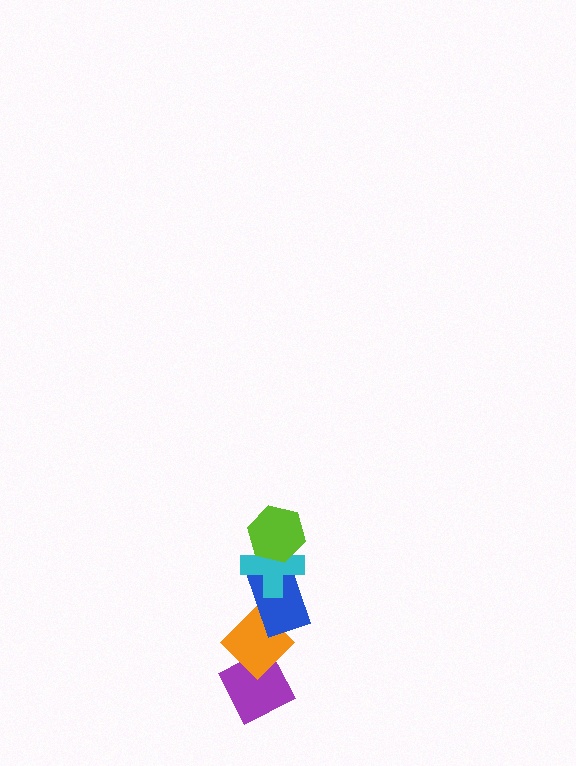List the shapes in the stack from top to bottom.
From top to bottom: the lime hexagon, the cyan cross, the blue rectangle, the orange diamond, the purple diamond.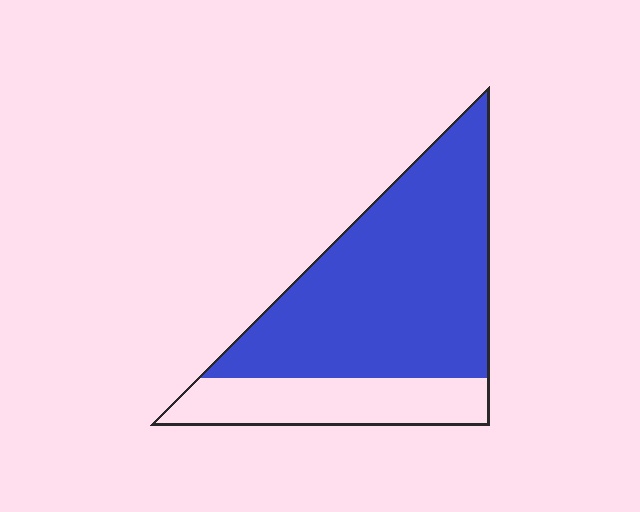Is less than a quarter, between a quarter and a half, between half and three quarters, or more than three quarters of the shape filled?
Between half and three quarters.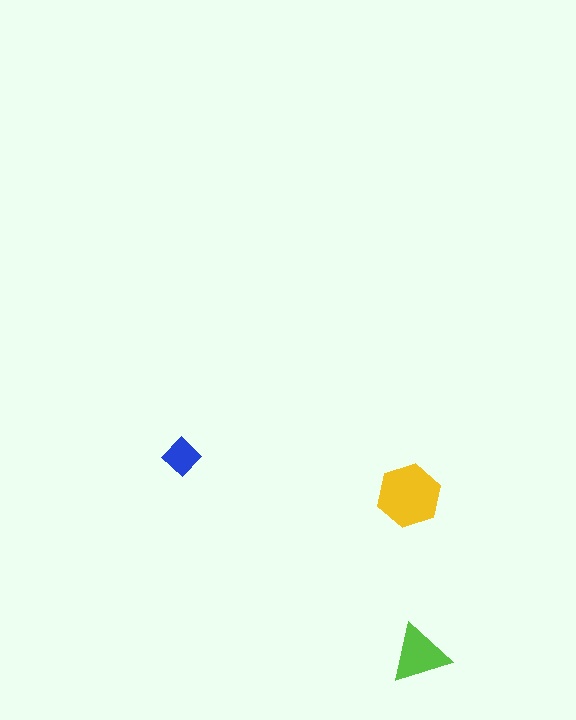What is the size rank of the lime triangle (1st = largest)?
2nd.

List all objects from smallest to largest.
The blue diamond, the lime triangle, the yellow hexagon.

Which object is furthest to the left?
The blue diamond is leftmost.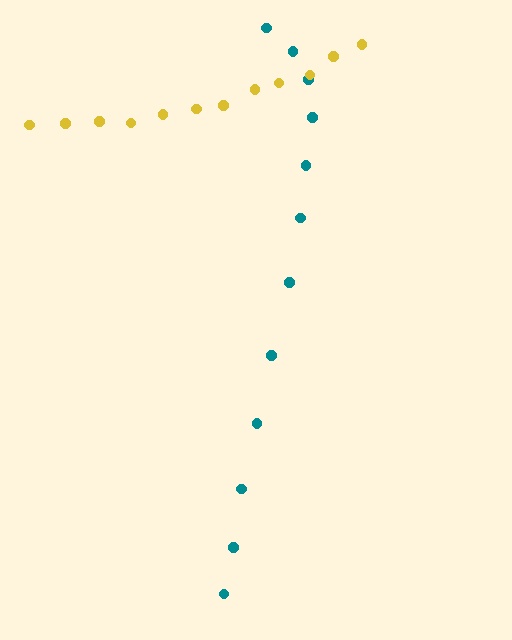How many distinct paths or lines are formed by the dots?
There are 2 distinct paths.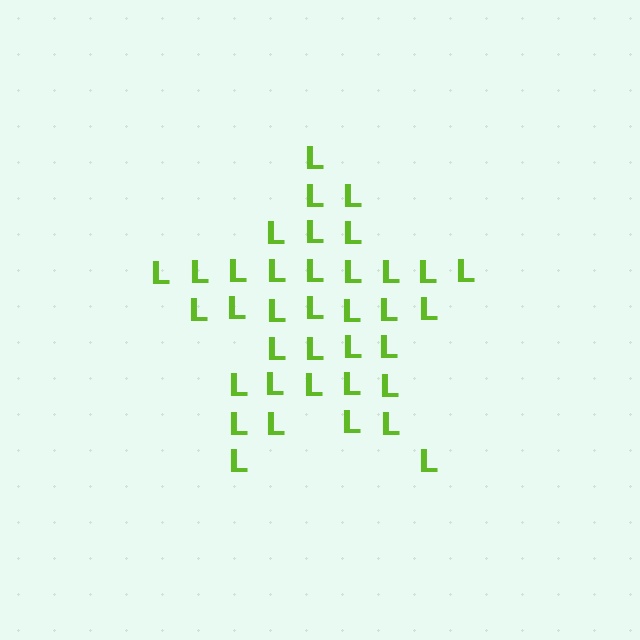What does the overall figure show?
The overall figure shows a star.